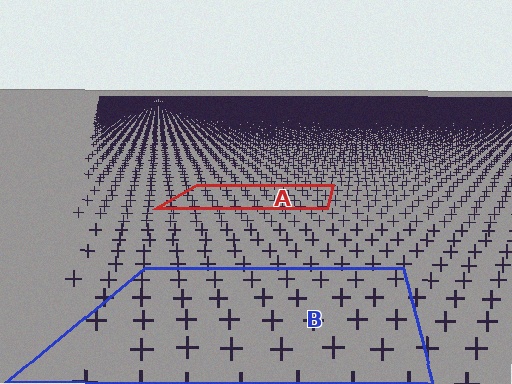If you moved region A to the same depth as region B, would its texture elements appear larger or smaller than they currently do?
They would appear larger. At a closer depth, the same texture elements are projected at a bigger on-screen size.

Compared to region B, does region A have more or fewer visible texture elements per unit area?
Region A has more texture elements per unit area — they are packed more densely because it is farther away.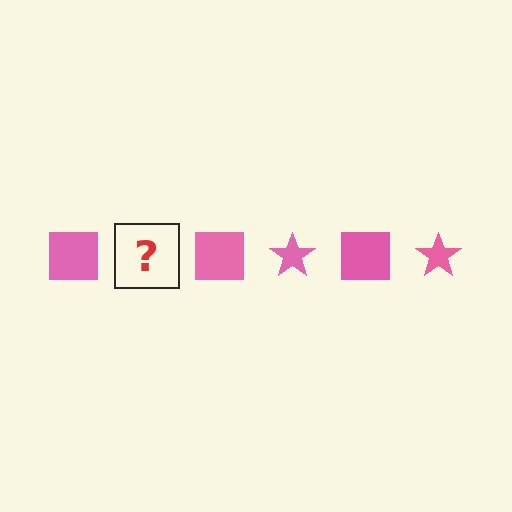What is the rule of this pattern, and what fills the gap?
The rule is that the pattern cycles through square, star shapes in pink. The gap should be filled with a pink star.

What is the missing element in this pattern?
The missing element is a pink star.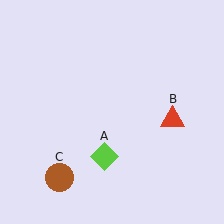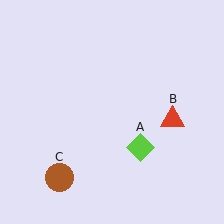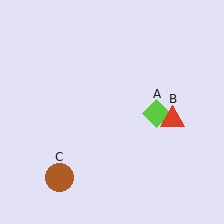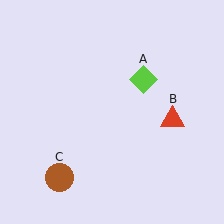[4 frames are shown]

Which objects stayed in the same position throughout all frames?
Red triangle (object B) and brown circle (object C) remained stationary.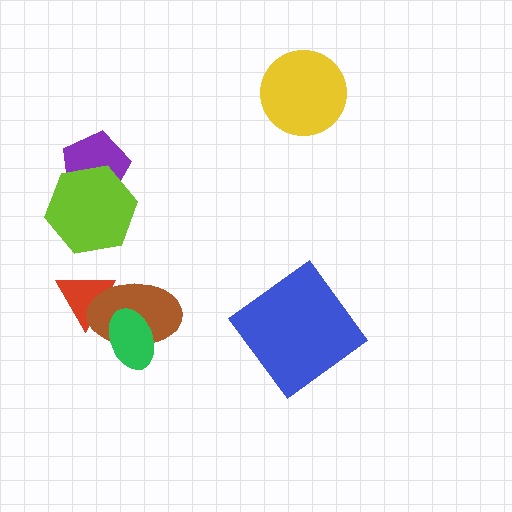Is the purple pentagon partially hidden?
Yes, it is partially covered by another shape.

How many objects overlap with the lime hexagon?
1 object overlaps with the lime hexagon.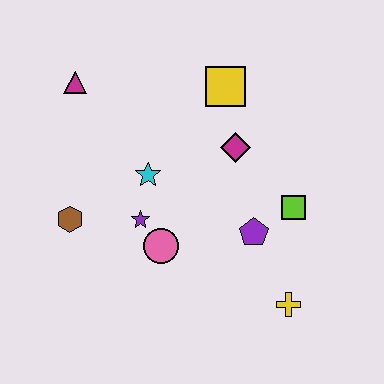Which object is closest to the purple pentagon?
The lime square is closest to the purple pentagon.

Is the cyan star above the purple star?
Yes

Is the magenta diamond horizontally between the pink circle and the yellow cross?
Yes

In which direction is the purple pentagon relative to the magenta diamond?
The purple pentagon is below the magenta diamond.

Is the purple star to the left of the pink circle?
Yes